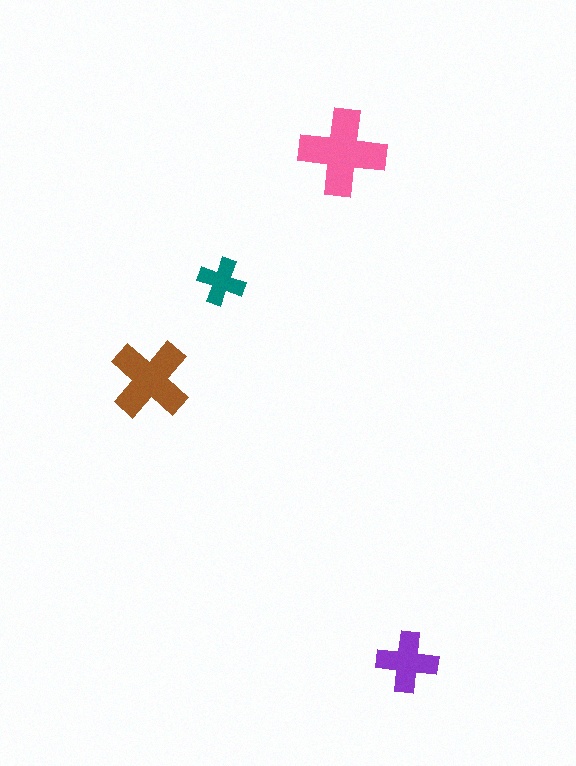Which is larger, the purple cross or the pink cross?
The pink one.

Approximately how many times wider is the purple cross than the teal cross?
About 1.5 times wider.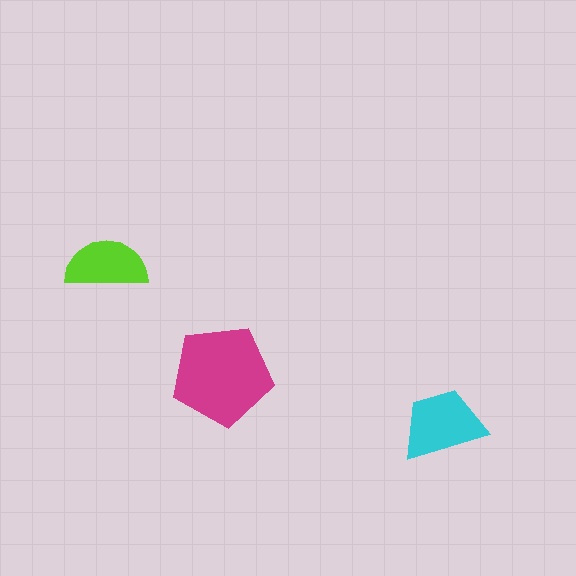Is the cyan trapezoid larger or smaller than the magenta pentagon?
Smaller.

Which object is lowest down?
The cyan trapezoid is bottommost.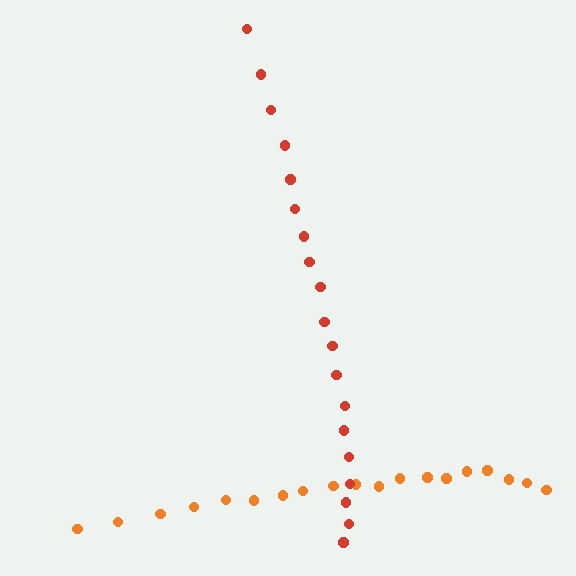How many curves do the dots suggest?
There are 2 distinct paths.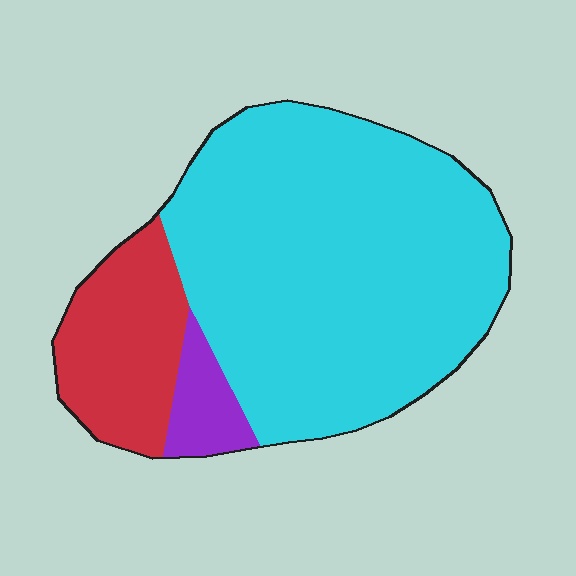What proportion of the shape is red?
Red covers roughly 20% of the shape.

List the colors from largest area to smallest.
From largest to smallest: cyan, red, purple.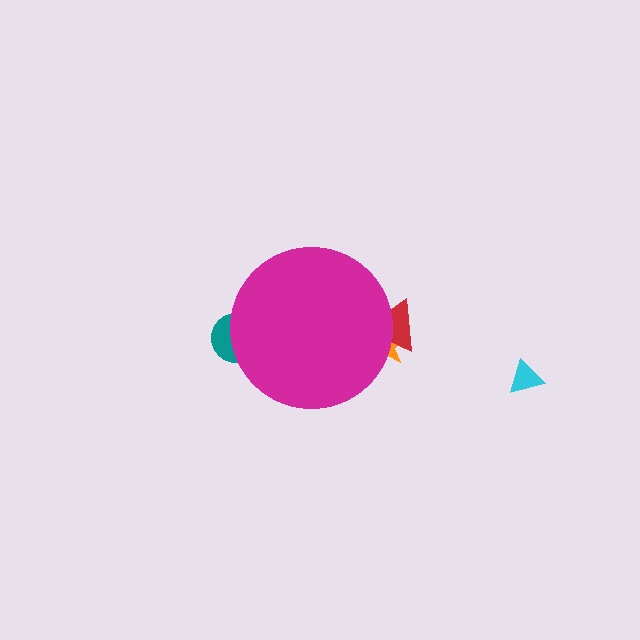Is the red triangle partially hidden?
Yes, the red triangle is partially hidden behind the magenta circle.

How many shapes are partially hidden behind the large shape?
3 shapes are partially hidden.